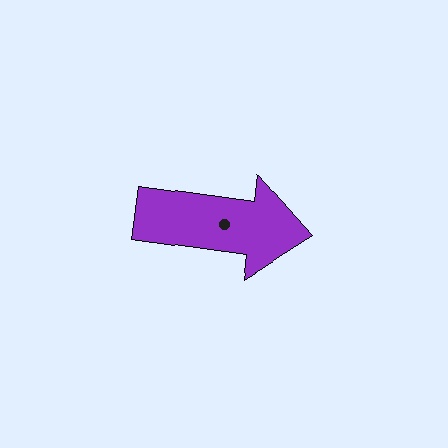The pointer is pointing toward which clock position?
Roughly 3 o'clock.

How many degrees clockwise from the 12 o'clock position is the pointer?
Approximately 98 degrees.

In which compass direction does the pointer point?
East.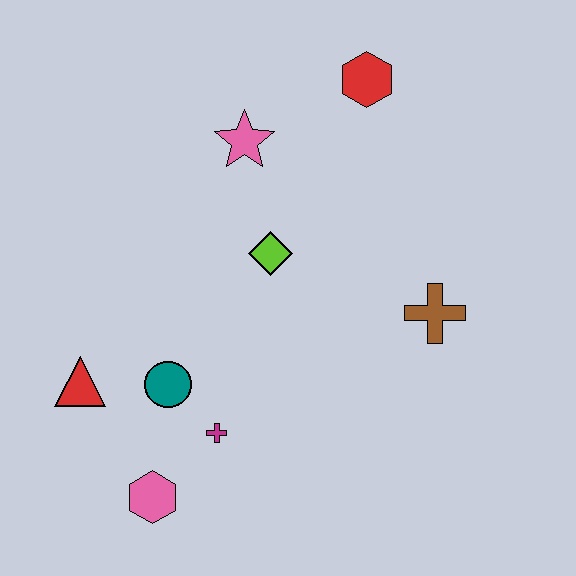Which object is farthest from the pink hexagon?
The red hexagon is farthest from the pink hexagon.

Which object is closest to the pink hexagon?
The magenta cross is closest to the pink hexagon.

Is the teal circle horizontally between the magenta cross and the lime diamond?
No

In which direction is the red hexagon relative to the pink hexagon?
The red hexagon is above the pink hexagon.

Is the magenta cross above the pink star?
No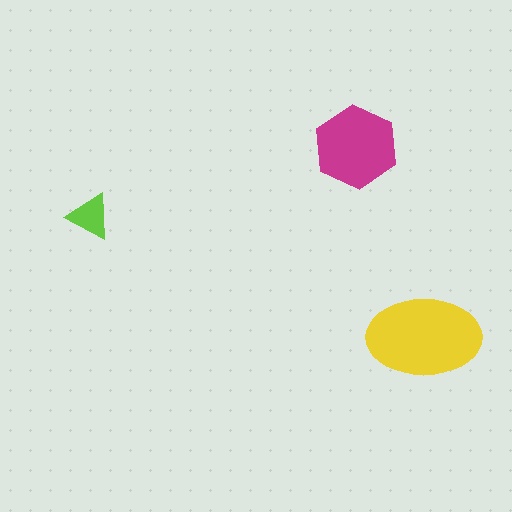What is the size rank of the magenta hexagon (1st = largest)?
2nd.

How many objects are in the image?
There are 3 objects in the image.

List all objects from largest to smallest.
The yellow ellipse, the magenta hexagon, the lime triangle.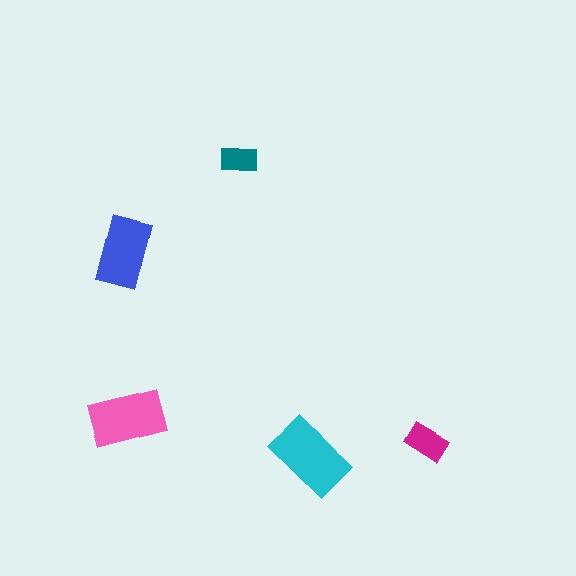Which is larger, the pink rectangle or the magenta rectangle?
The pink one.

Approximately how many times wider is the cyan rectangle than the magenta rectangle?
About 2 times wider.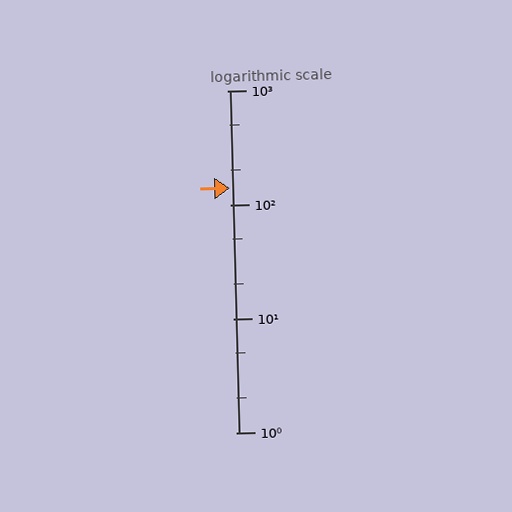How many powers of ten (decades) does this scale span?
The scale spans 3 decades, from 1 to 1000.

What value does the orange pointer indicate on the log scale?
The pointer indicates approximately 140.